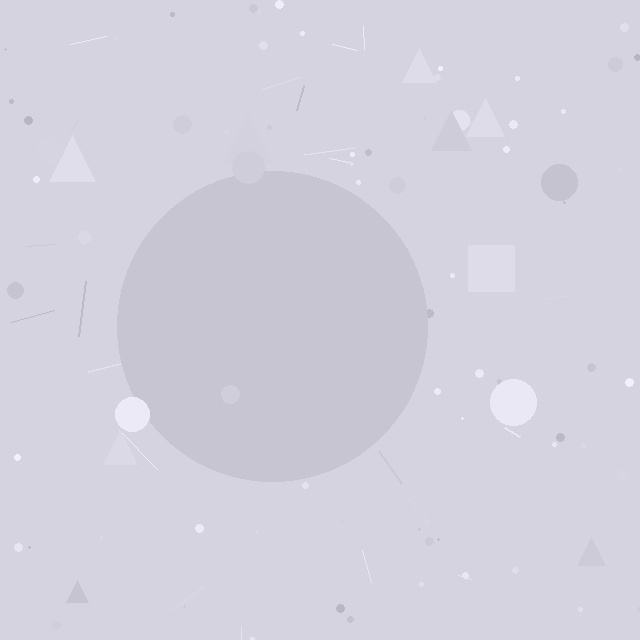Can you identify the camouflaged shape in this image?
The camouflaged shape is a circle.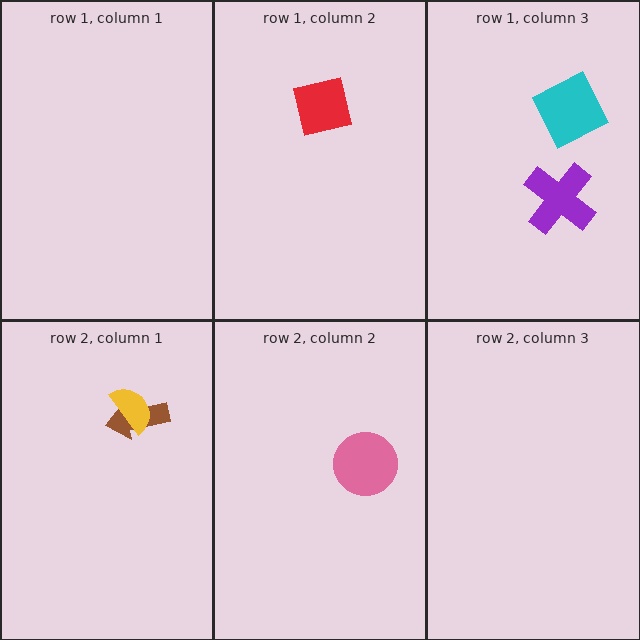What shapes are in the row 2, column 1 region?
The brown arrow, the yellow semicircle.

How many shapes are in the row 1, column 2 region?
1.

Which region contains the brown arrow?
The row 2, column 1 region.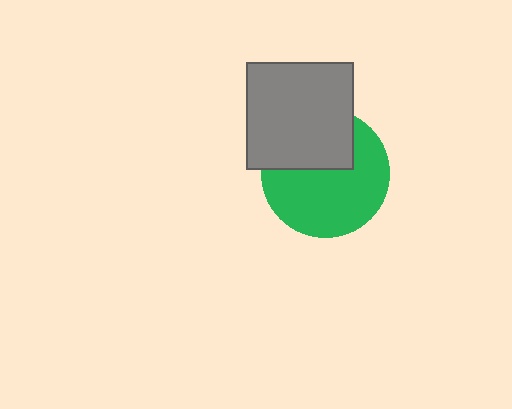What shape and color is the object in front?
The object in front is a gray square.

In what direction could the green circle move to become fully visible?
The green circle could move down. That would shift it out from behind the gray square entirely.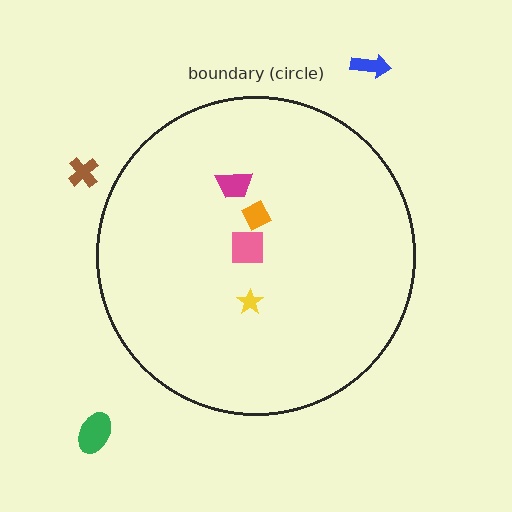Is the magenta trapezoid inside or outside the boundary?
Inside.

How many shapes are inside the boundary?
4 inside, 3 outside.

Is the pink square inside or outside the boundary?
Inside.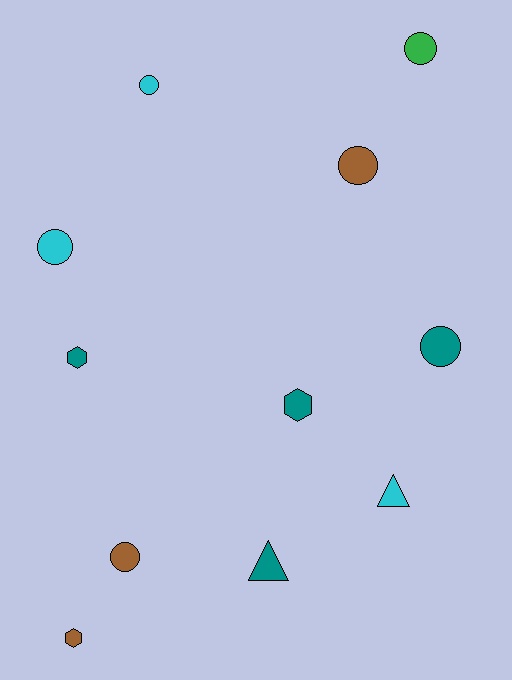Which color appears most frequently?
Teal, with 4 objects.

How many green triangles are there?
There are no green triangles.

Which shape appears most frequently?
Circle, with 6 objects.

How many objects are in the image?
There are 11 objects.